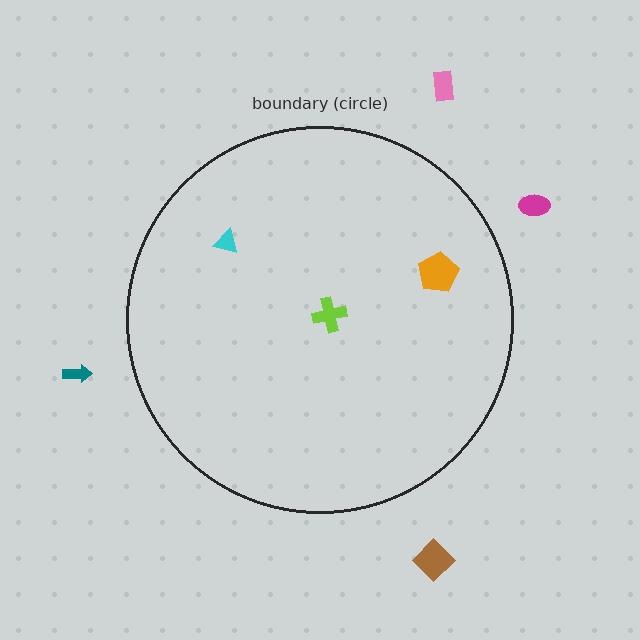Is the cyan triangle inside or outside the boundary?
Inside.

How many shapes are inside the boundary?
3 inside, 4 outside.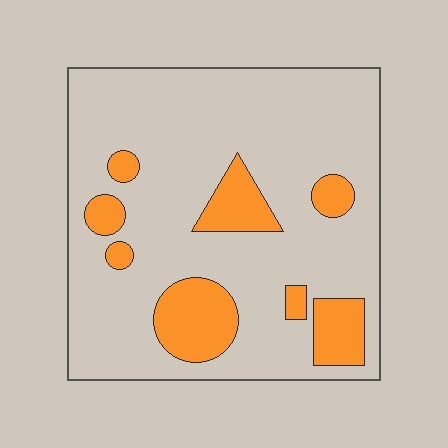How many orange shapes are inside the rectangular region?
8.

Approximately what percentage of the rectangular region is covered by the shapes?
Approximately 20%.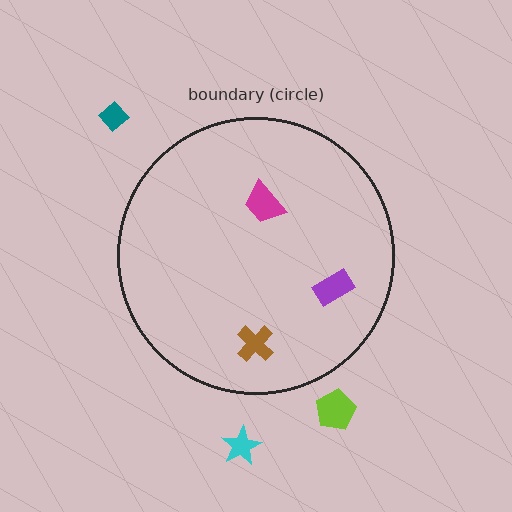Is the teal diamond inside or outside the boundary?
Outside.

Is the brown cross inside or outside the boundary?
Inside.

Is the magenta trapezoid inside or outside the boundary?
Inside.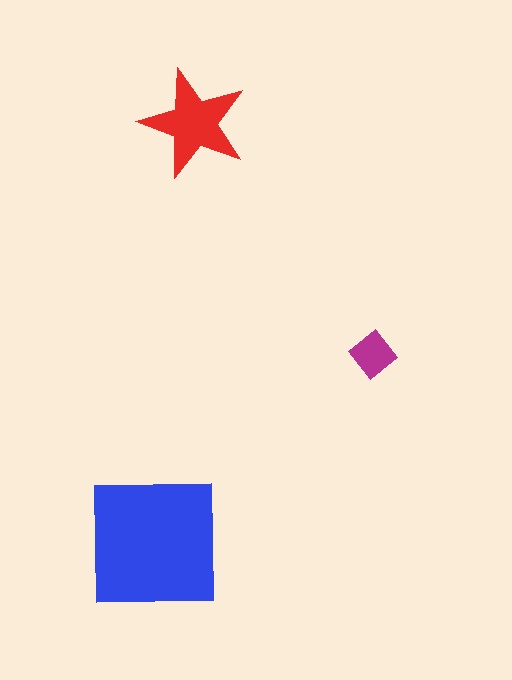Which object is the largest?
The blue square.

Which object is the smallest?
The magenta diamond.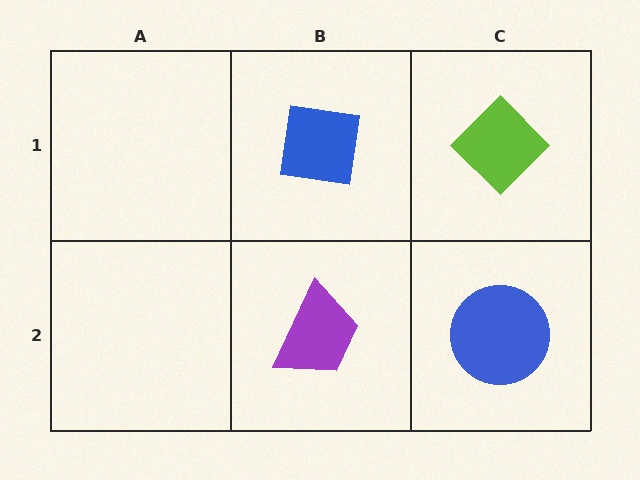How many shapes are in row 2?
2 shapes.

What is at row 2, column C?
A blue circle.